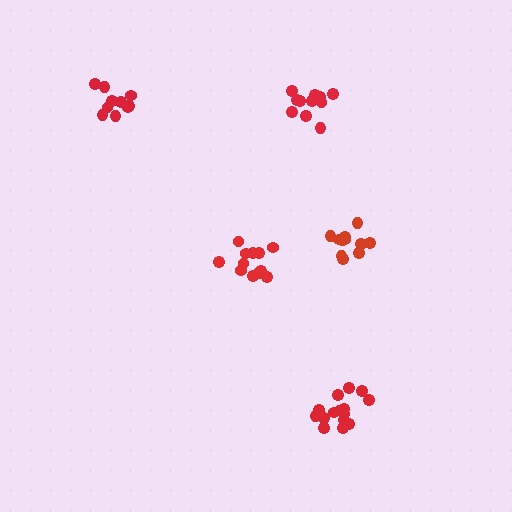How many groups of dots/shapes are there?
There are 5 groups.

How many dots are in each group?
Group 1: 12 dots, Group 2: 12 dots, Group 3: 10 dots, Group 4: 11 dots, Group 5: 15 dots (60 total).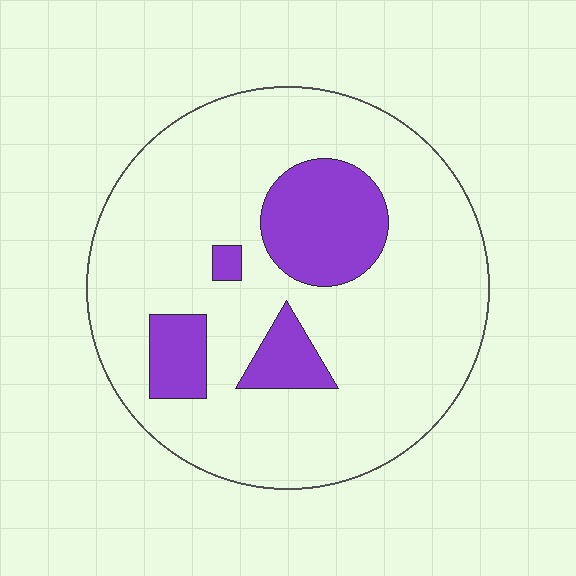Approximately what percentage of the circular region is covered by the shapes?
Approximately 20%.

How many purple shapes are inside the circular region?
4.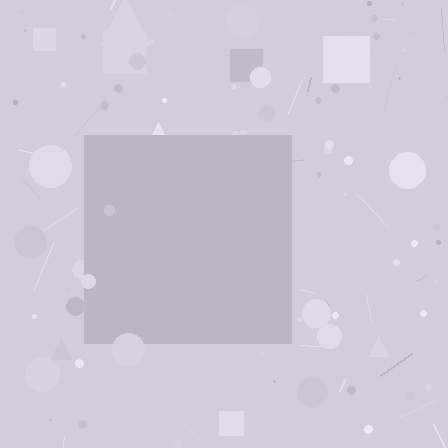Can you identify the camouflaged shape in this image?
The camouflaged shape is a square.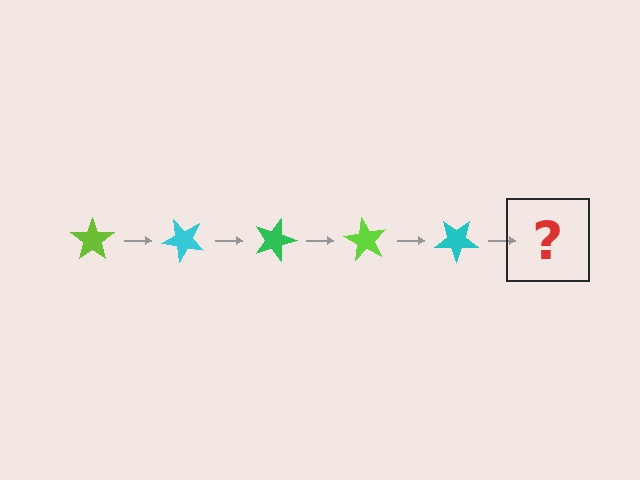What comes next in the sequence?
The next element should be a green star, rotated 225 degrees from the start.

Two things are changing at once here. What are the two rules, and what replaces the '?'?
The two rules are that it rotates 45 degrees each step and the color cycles through lime, cyan, and green. The '?' should be a green star, rotated 225 degrees from the start.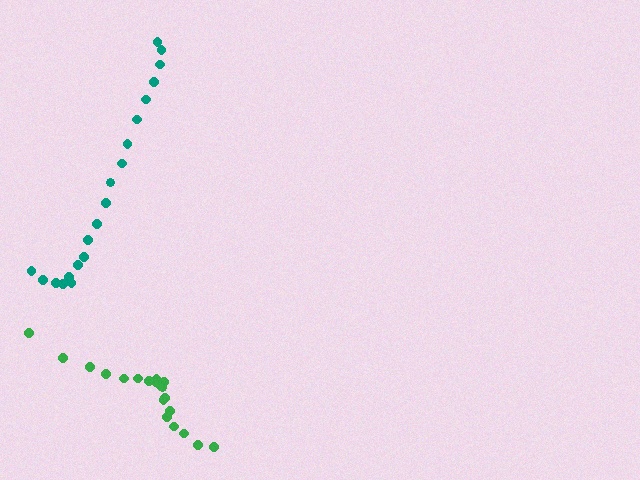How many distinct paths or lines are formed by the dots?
There are 2 distinct paths.